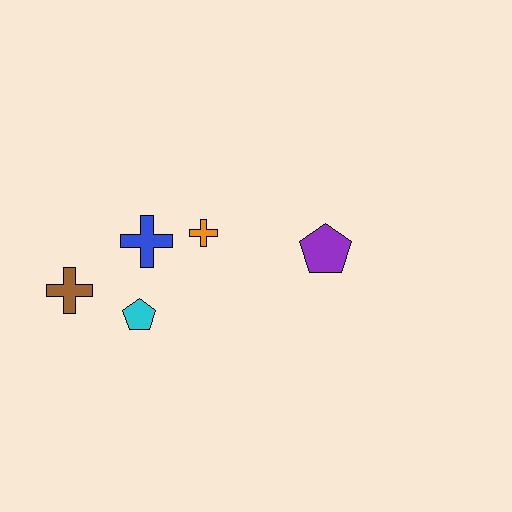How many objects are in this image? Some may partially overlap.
There are 5 objects.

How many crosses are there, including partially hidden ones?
There are 3 crosses.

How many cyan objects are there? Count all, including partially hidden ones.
There is 1 cyan object.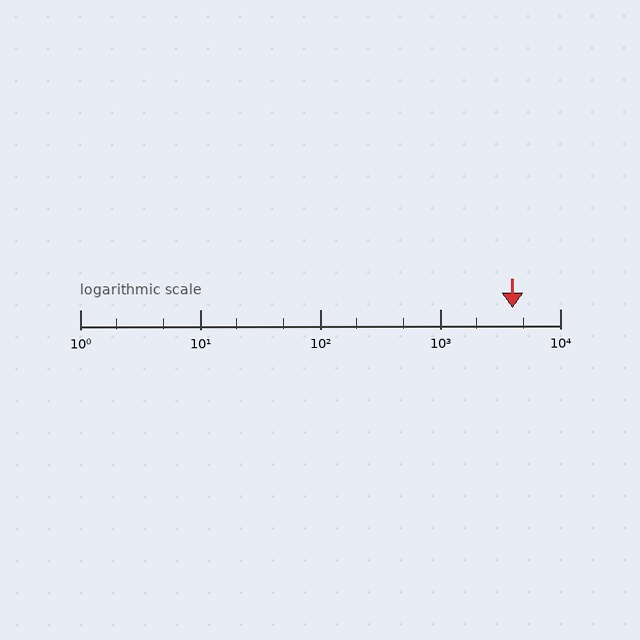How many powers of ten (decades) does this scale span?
The scale spans 4 decades, from 1 to 10000.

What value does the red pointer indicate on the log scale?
The pointer indicates approximately 4000.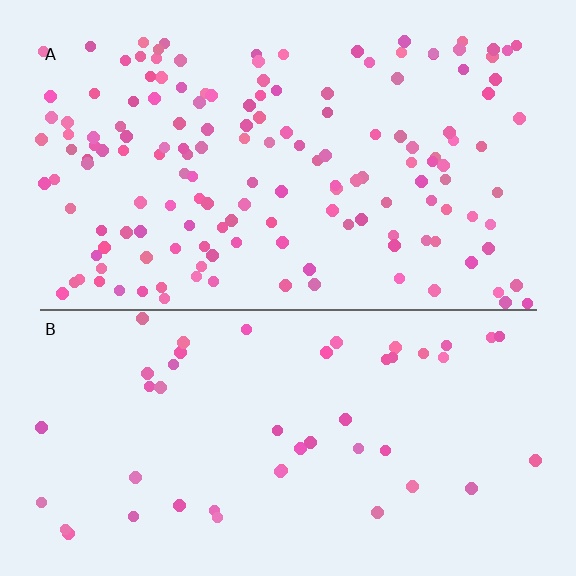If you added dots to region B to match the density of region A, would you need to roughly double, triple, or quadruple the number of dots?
Approximately triple.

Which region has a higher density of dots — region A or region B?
A (the top).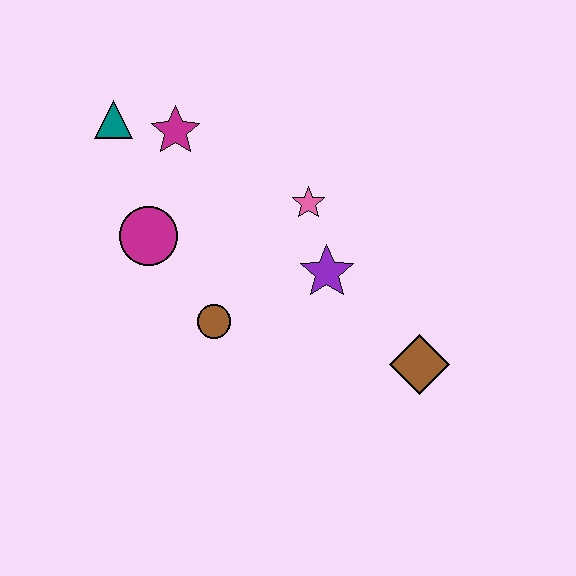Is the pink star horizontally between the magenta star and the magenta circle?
No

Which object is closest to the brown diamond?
The purple star is closest to the brown diamond.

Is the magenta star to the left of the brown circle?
Yes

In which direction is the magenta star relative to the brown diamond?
The magenta star is to the left of the brown diamond.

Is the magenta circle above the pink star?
No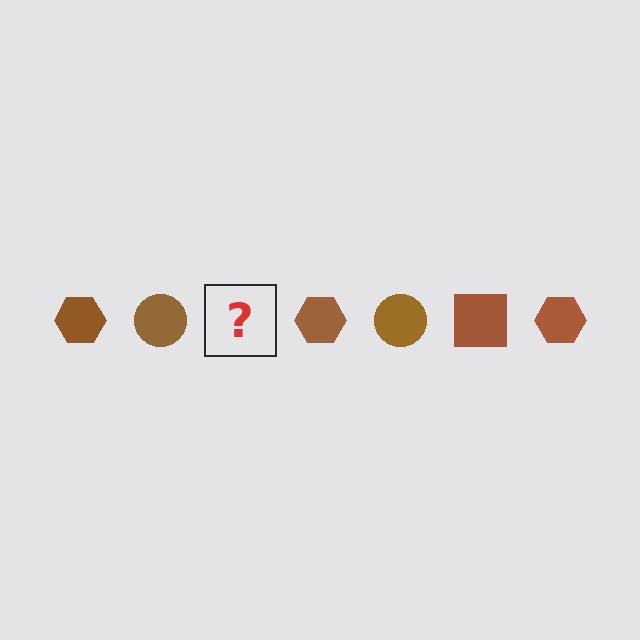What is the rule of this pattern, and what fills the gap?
The rule is that the pattern cycles through hexagon, circle, square shapes in brown. The gap should be filled with a brown square.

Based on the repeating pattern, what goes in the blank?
The blank should be a brown square.